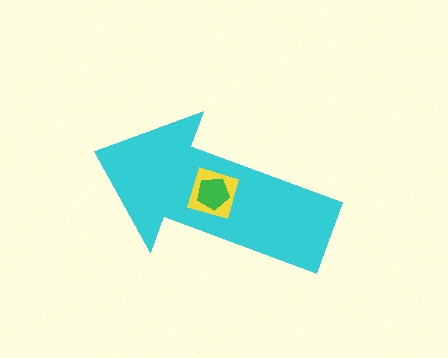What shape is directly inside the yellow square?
The green pentagon.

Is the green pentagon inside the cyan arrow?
Yes.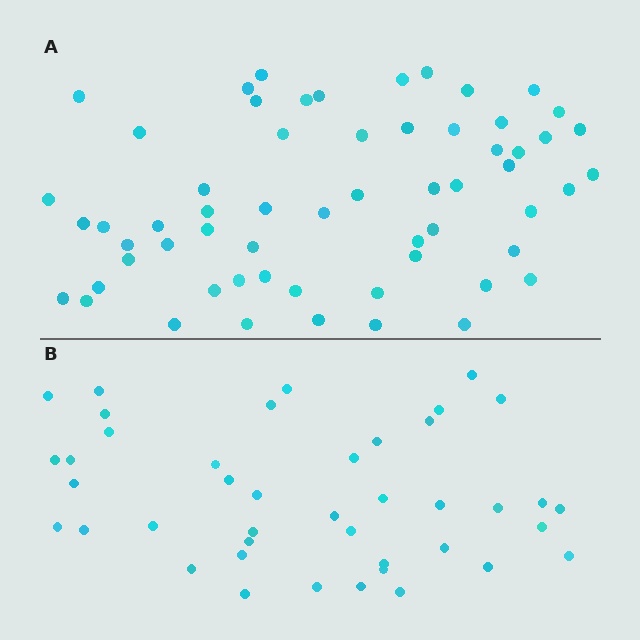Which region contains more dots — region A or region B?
Region A (the top region) has more dots.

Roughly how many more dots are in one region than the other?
Region A has approximately 20 more dots than region B.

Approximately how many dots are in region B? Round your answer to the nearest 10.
About 40 dots. (The exact count is 42, which rounds to 40.)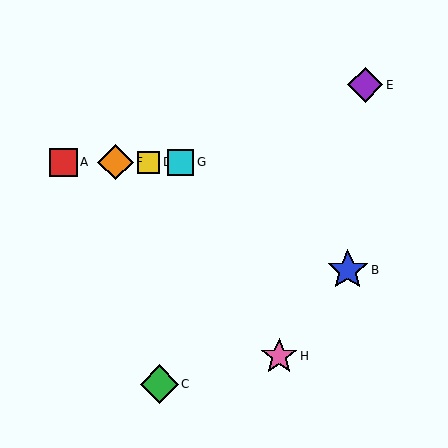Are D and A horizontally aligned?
Yes, both are at y≈162.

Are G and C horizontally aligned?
No, G is at y≈162 and C is at y≈384.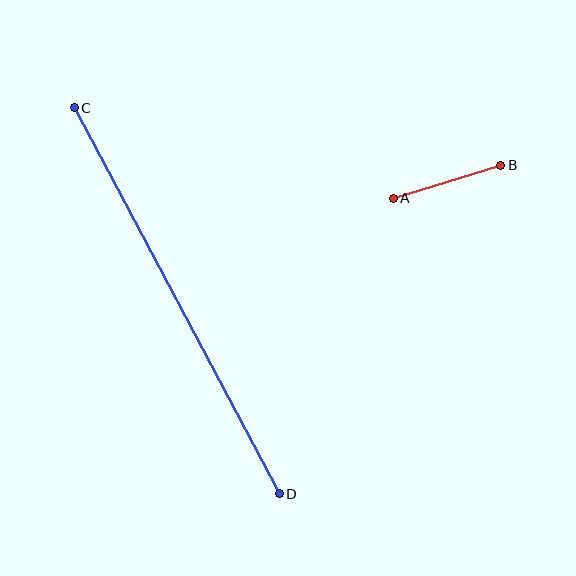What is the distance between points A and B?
The distance is approximately 113 pixels.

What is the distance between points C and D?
The distance is approximately 437 pixels.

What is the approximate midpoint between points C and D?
The midpoint is at approximately (177, 301) pixels.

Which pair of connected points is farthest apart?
Points C and D are farthest apart.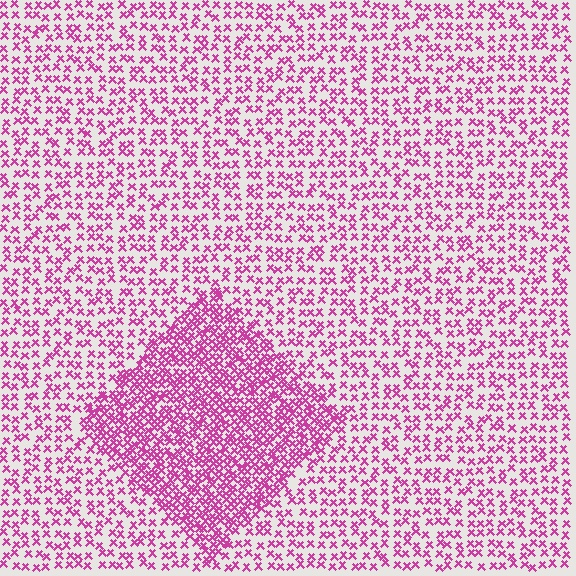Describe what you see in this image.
The image contains small magenta elements arranged at two different densities. A diamond-shaped region is visible where the elements are more densely packed than the surrounding area.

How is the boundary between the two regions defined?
The boundary is defined by a change in element density (approximately 2.1x ratio). All elements are the same color, size, and shape.